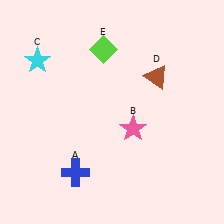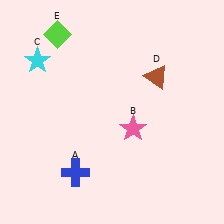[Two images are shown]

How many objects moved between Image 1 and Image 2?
1 object moved between the two images.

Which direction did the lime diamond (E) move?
The lime diamond (E) moved left.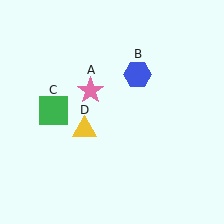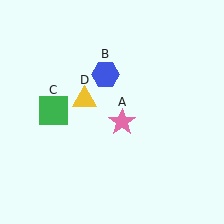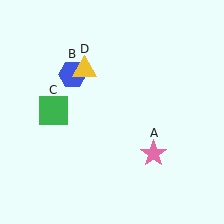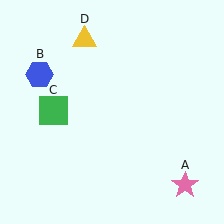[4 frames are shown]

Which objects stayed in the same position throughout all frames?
Green square (object C) remained stationary.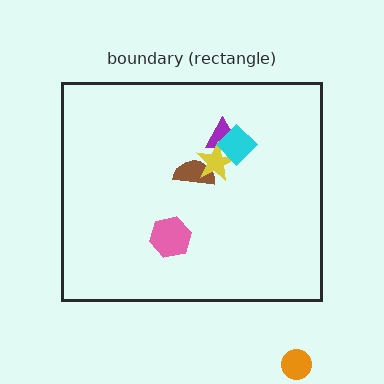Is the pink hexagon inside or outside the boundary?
Inside.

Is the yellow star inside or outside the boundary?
Inside.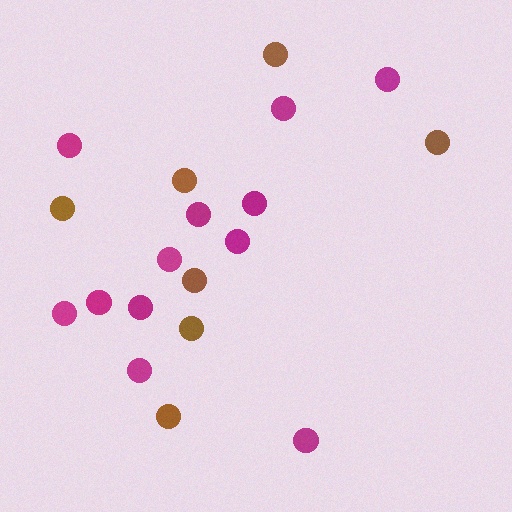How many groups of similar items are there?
There are 2 groups: one group of brown circles (7) and one group of magenta circles (12).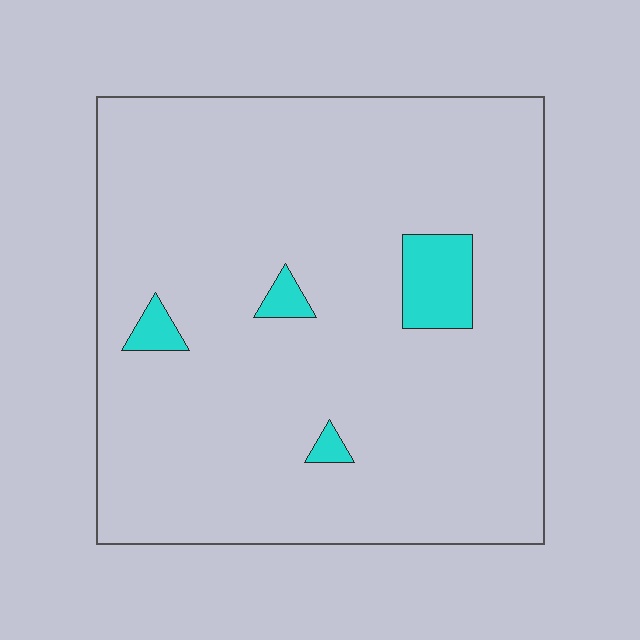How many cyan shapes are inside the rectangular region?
4.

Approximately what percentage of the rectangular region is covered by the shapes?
Approximately 5%.